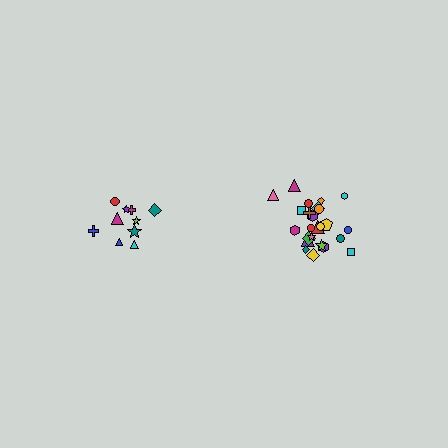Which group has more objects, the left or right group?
The right group.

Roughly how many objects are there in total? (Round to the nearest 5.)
Roughly 35 objects in total.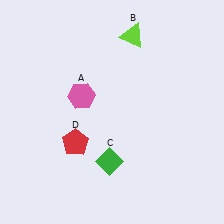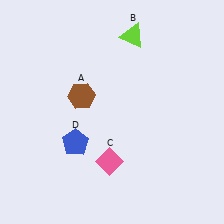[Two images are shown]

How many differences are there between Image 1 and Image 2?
There are 3 differences between the two images.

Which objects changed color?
A changed from pink to brown. C changed from green to pink. D changed from red to blue.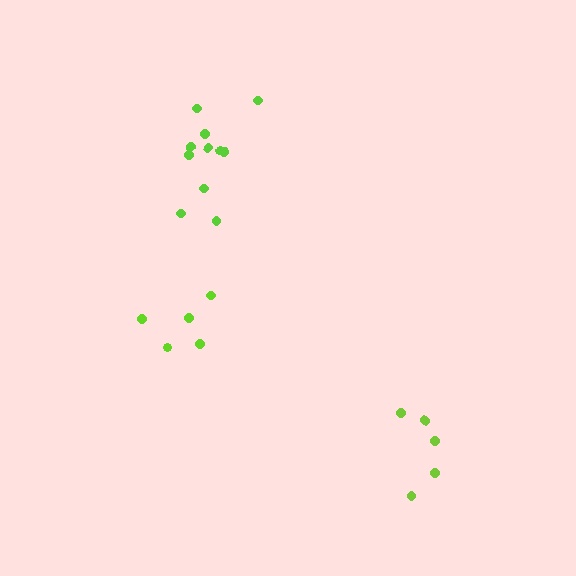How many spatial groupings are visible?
There are 3 spatial groupings.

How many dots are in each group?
Group 1: 5 dots, Group 2: 11 dots, Group 3: 5 dots (21 total).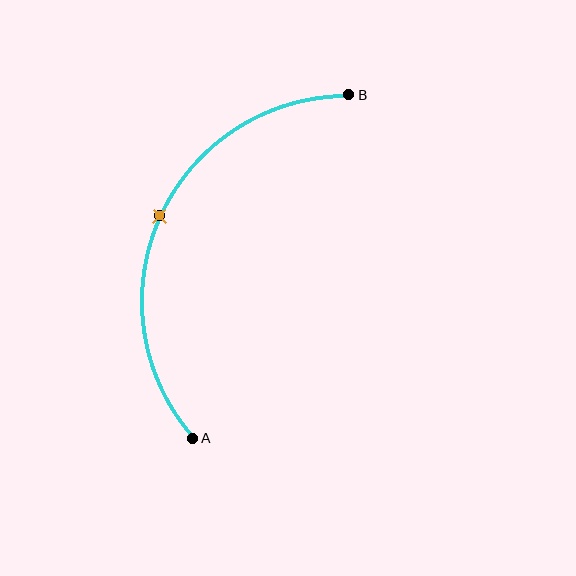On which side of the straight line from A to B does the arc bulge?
The arc bulges to the left of the straight line connecting A and B.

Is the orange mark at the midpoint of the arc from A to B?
Yes. The orange mark lies on the arc at equal arc-length from both A and B — it is the arc midpoint.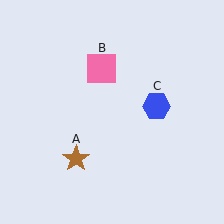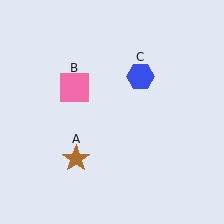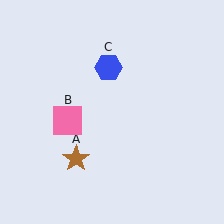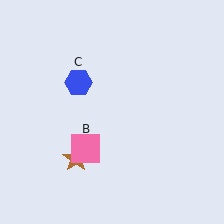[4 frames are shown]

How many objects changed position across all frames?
2 objects changed position: pink square (object B), blue hexagon (object C).